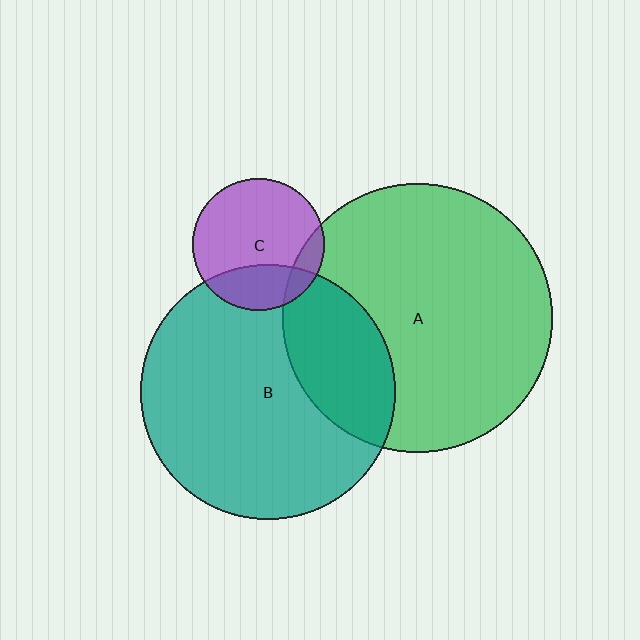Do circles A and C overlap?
Yes.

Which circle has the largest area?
Circle A (green).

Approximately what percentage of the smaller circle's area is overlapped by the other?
Approximately 10%.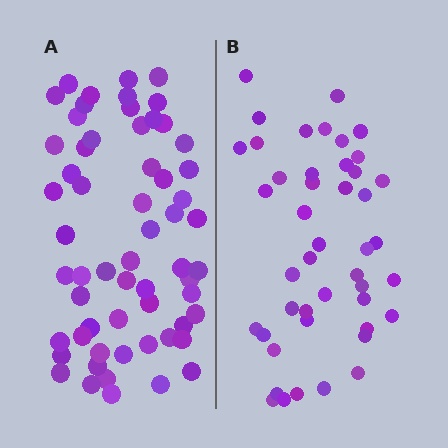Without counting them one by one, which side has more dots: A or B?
Region A (the left region) has more dots.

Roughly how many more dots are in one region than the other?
Region A has approximately 15 more dots than region B.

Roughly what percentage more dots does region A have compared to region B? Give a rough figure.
About 35% more.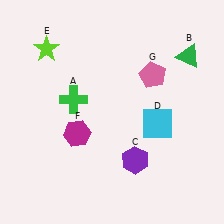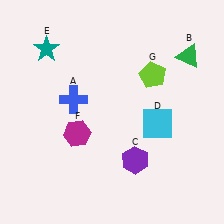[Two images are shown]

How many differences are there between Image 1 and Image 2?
There are 3 differences between the two images.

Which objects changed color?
A changed from green to blue. E changed from lime to teal. G changed from pink to lime.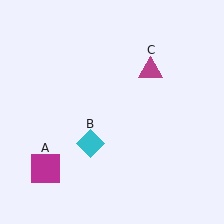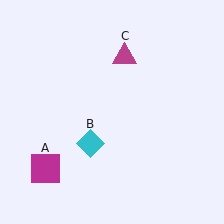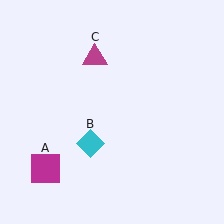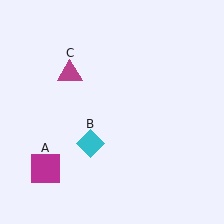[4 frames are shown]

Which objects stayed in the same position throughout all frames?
Magenta square (object A) and cyan diamond (object B) remained stationary.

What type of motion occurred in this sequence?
The magenta triangle (object C) rotated counterclockwise around the center of the scene.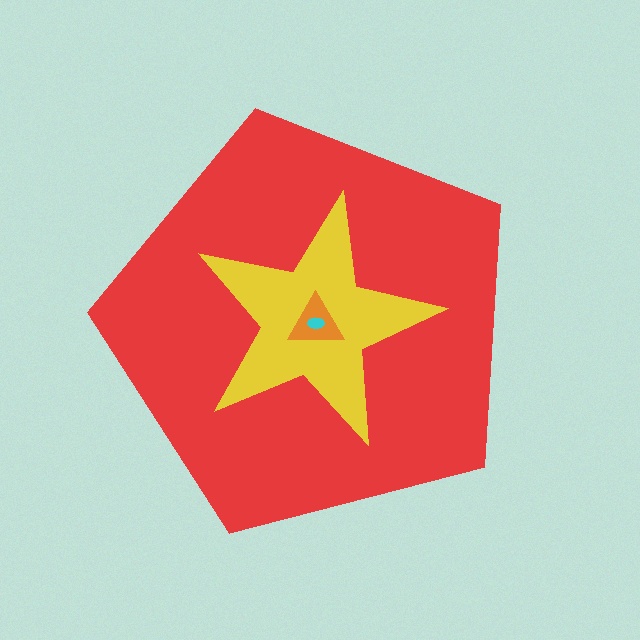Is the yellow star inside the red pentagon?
Yes.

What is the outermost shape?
The red pentagon.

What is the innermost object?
The cyan ellipse.